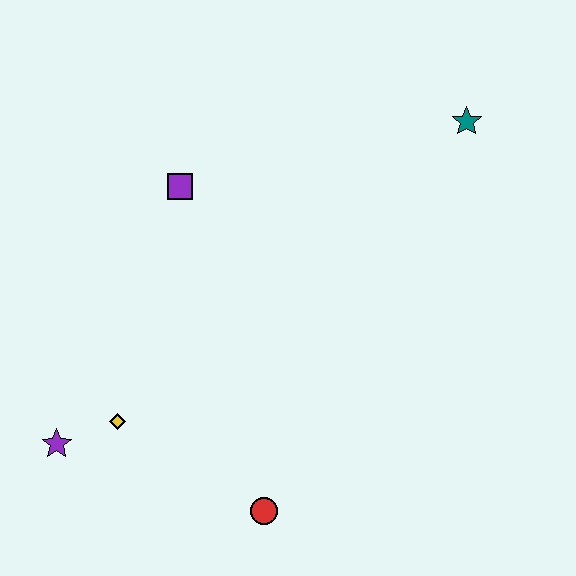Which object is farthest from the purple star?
The teal star is farthest from the purple star.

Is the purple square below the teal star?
Yes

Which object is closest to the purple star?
The yellow diamond is closest to the purple star.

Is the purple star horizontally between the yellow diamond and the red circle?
No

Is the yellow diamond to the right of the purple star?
Yes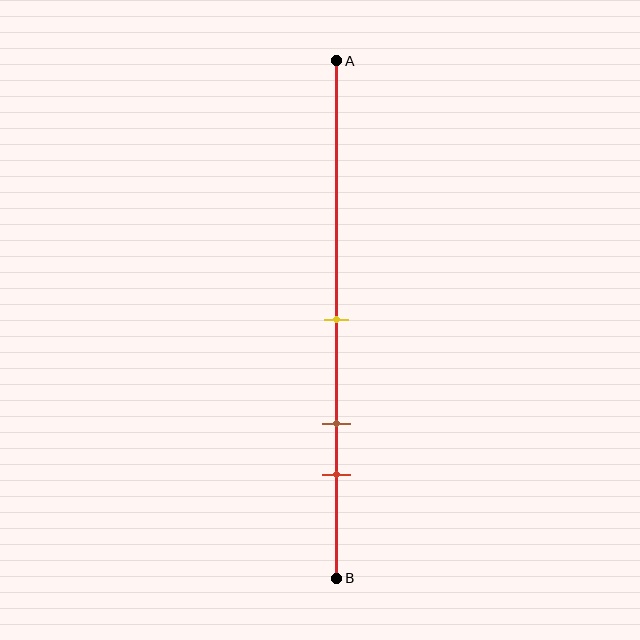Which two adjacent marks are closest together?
The brown and red marks are the closest adjacent pair.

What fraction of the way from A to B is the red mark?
The red mark is approximately 80% (0.8) of the way from A to B.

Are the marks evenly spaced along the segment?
Yes, the marks are approximately evenly spaced.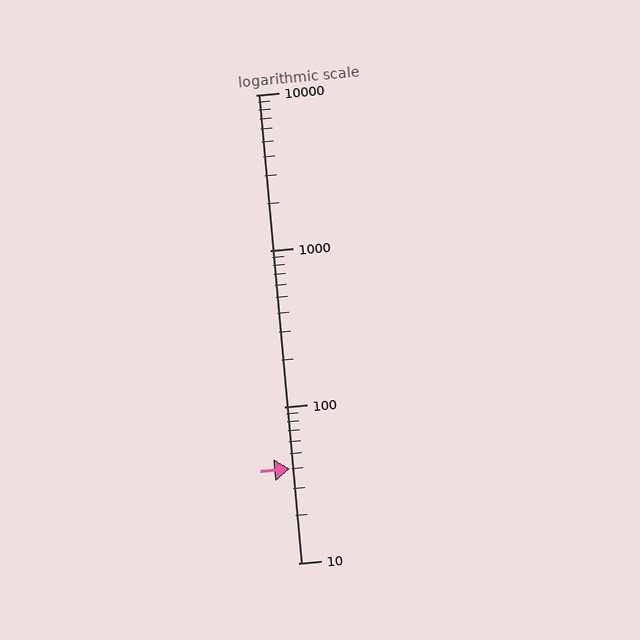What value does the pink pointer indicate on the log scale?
The pointer indicates approximately 40.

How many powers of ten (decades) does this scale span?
The scale spans 3 decades, from 10 to 10000.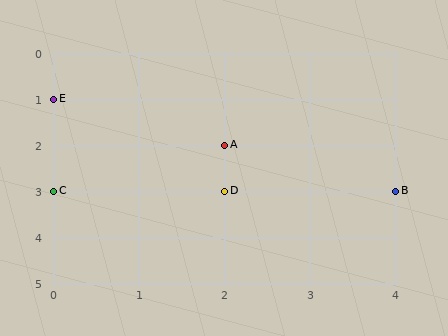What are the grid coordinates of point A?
Point A is at grid coordinates (2, 2).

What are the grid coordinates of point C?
Point C is at grid coordinates (0, 3).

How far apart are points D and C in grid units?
Points D and C are 2 columns apart.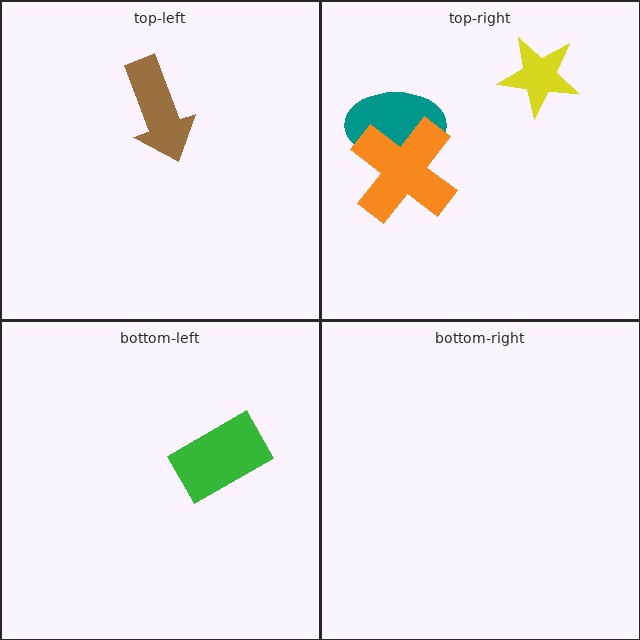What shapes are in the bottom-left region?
The green rectangle.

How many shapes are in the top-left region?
1.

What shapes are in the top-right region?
The teal ellipse, the yellow star, the orange cross.